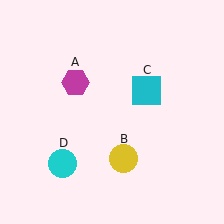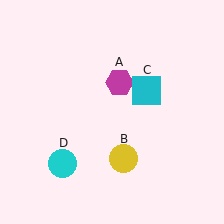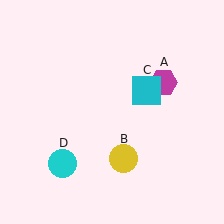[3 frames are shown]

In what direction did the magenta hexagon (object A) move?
The magenta hexagon (object A) moved right.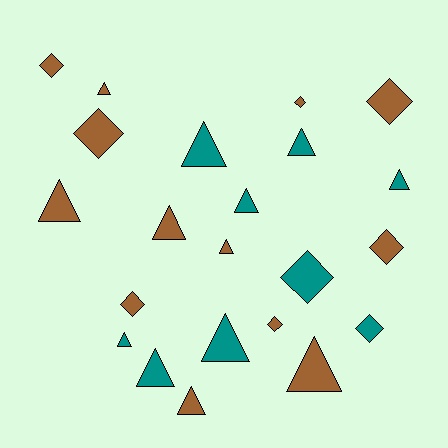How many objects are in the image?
There are 22 objects.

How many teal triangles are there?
There are 7 teal triangles.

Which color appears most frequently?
Brown, with 13 objects.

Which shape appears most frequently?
Triangle, with 13 objects.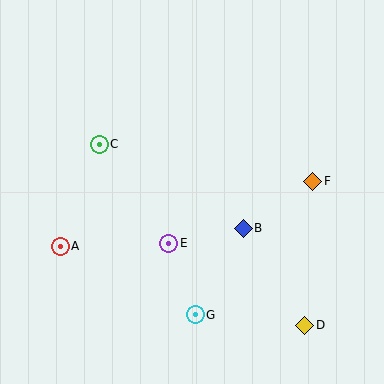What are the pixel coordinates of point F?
Point F is at (313, 181).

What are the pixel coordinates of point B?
Point B is at (243, 228).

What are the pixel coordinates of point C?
Point C is at (99, 144).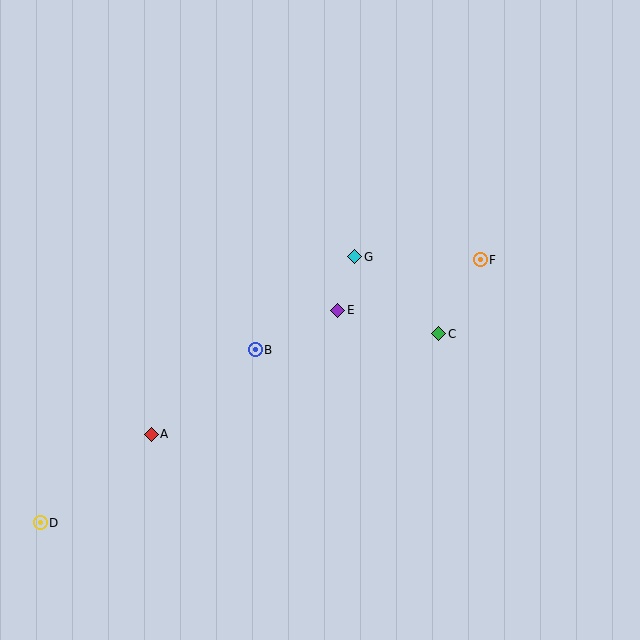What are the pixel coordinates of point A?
Point A is at (151, 434).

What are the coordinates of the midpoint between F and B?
The midpoint between F and B is at (368, 305).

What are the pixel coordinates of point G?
Point G is at (355, 257).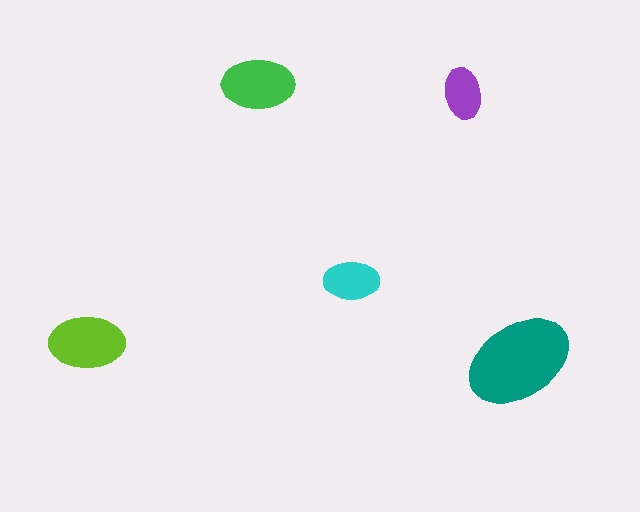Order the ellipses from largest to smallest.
the teal one, the lime one, the green one, the cyan one, the purple one.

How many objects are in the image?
There are 5 objects in the image.